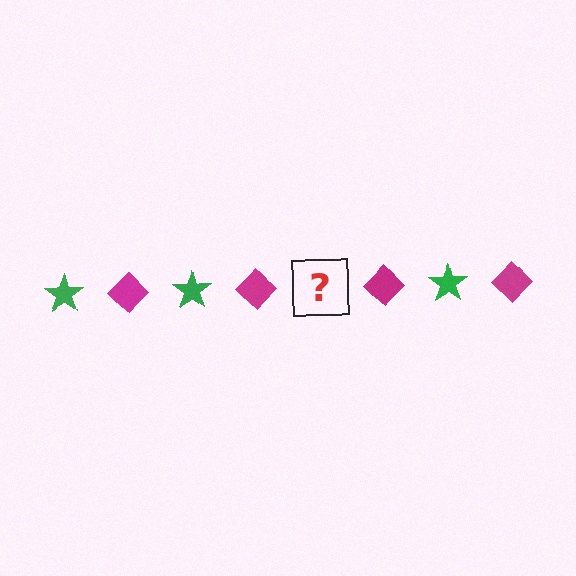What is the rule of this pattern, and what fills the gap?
The rule is that the pattern alternates between green star and magenta diamond. The gap should be filled with a green star.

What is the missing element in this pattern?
The missing element is a green star.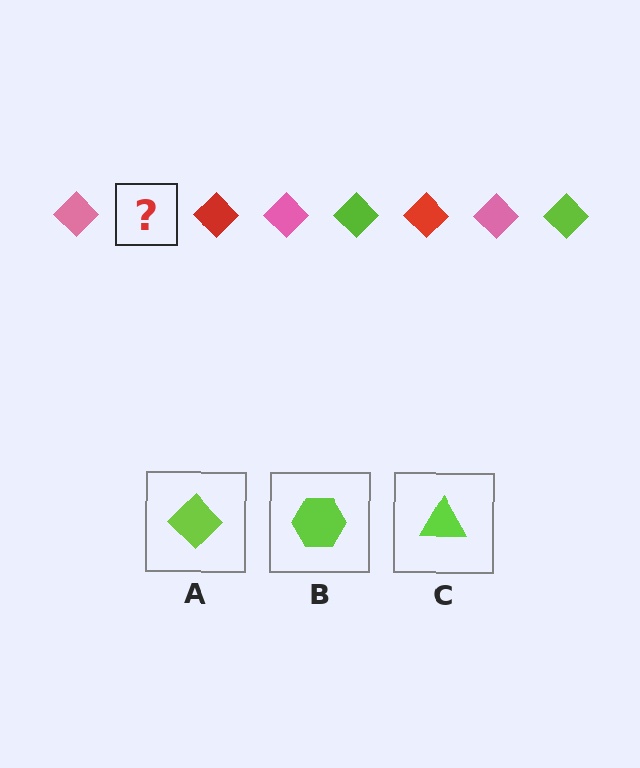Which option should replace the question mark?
Option A.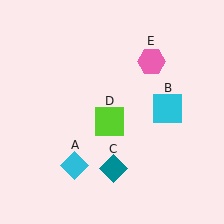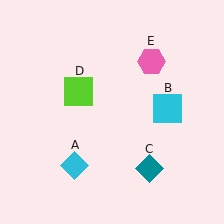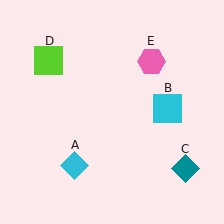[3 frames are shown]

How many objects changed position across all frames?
2 objects changed position: teal diamond (object C), lime square (object D).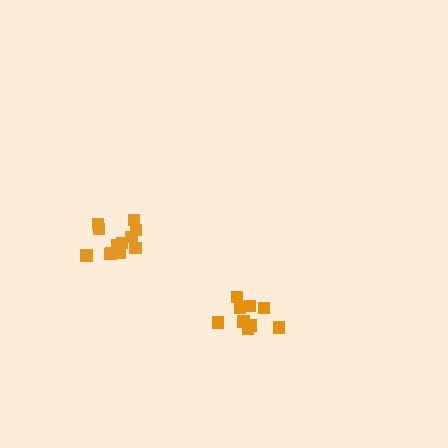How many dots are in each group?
Group 1: 12 dots, Group 2: 9 dots (21 total).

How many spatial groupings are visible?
There are 2 spatial groupings.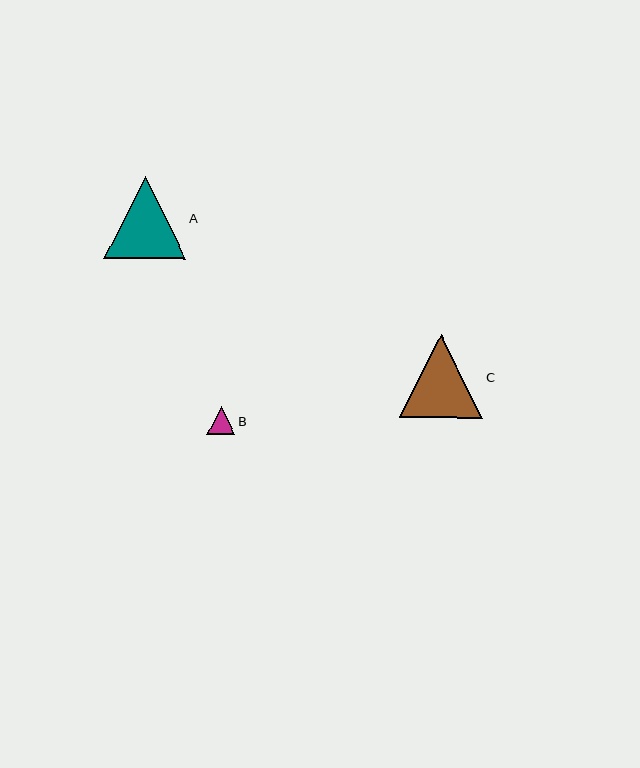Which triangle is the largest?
Triangle C is the largest with a size of approximately 83 pixels.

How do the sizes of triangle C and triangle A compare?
Triangle C and triangle A are approximately the same size.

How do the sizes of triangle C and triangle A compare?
Triangle C and triangle A are approximately the same size.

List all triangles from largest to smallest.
From largest to smallest: C, A, B.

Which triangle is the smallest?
Triangle B is the smallest with a size of approximately 28 pixels.